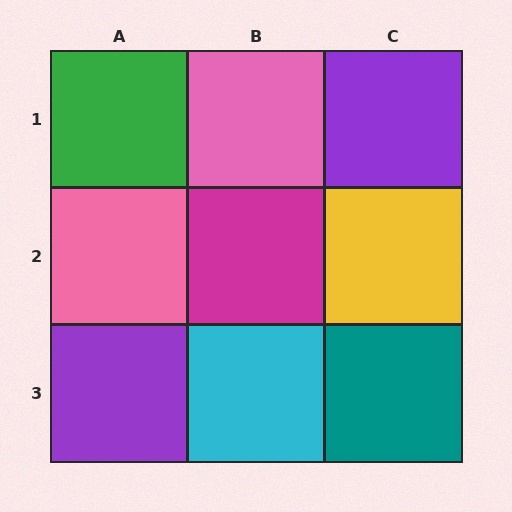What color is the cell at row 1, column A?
Green.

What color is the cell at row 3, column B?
Cyan.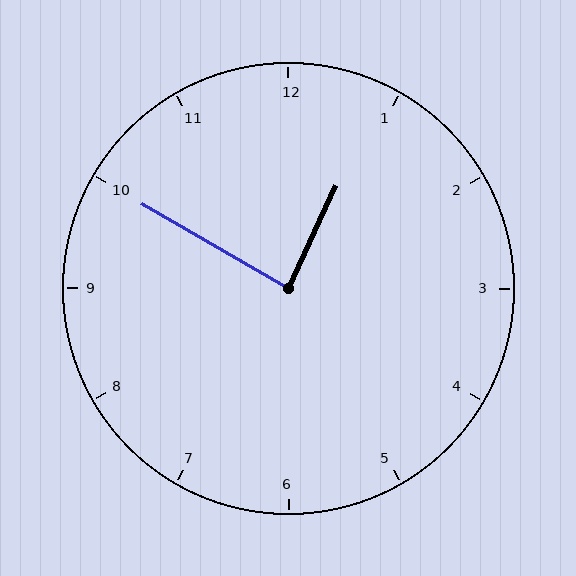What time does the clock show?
12:50.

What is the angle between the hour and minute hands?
Approximately 85 degrees.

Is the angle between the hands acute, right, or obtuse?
It is right.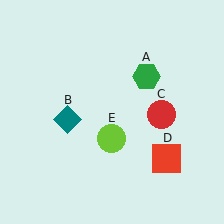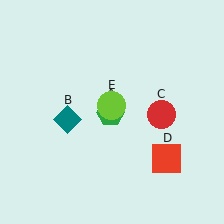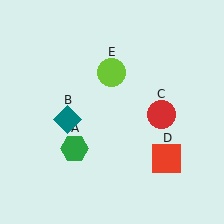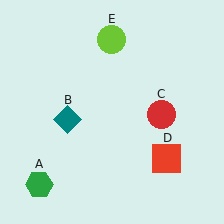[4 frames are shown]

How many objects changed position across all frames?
2 objects changed position: green hexagon (object A), lime circle (object E).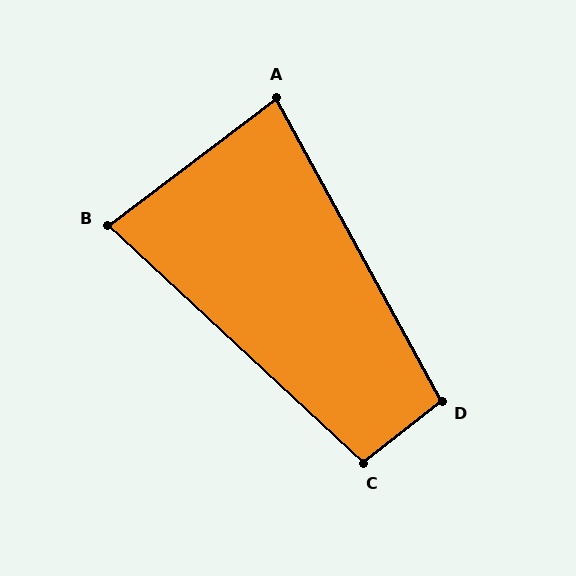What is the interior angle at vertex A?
Approximately 81 degrees (acute).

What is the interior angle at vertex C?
Approximately 99 degrees (obtuse).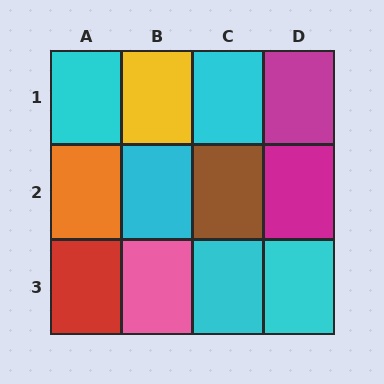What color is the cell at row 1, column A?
Cyan.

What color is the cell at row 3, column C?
Cyan.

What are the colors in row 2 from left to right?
Orange, cyan, brown, magenta.